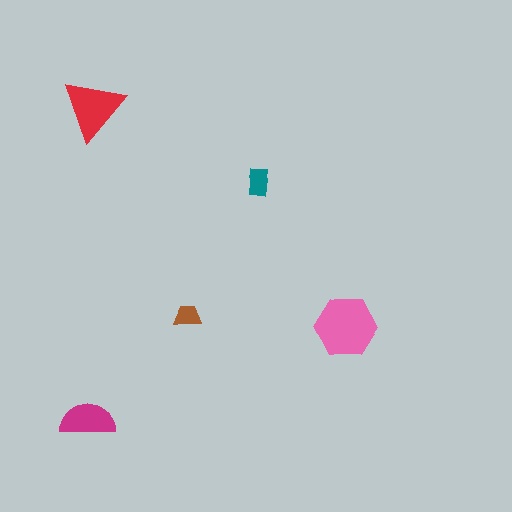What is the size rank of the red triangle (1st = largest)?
2nd.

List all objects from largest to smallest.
The pink hexagon, the red triangle, the magenta semicircle, the teal rectangle, the brown trapezoid.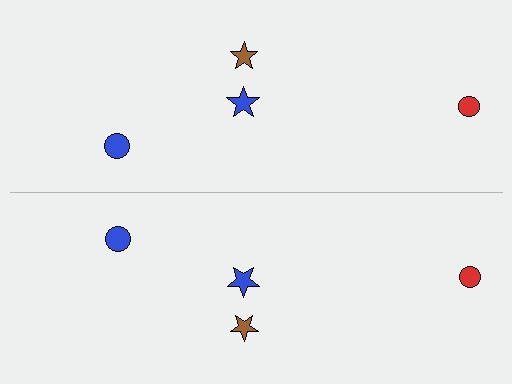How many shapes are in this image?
There are 8 shapes in this image.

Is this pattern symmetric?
Yes, this pattern has bilateral (reflection) symmetry.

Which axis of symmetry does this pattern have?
The pattern has a horizontal axis of symmetry running through the center of the image.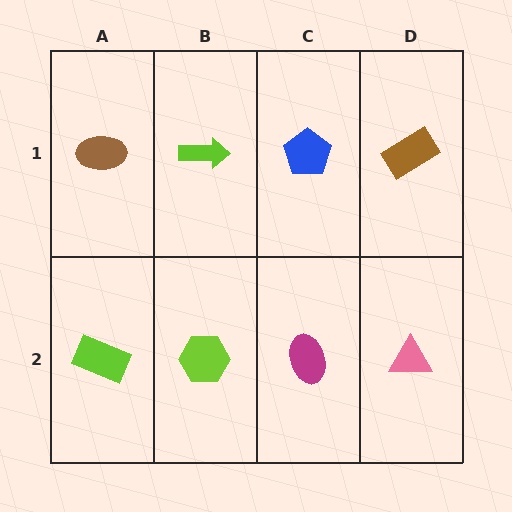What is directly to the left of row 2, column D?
A magenta ellipse.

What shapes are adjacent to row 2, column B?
A lime arrow (row 1, column B), a lime rectangle (row 2, column A), a magenta ellipse (row 2, column C).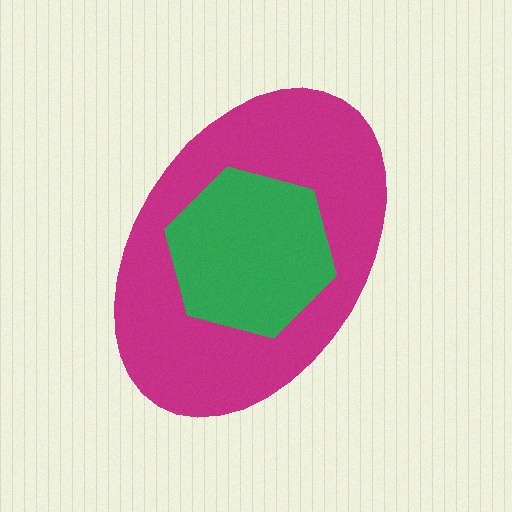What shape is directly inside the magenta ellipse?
The green hexagon.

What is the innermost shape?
The green hexagon.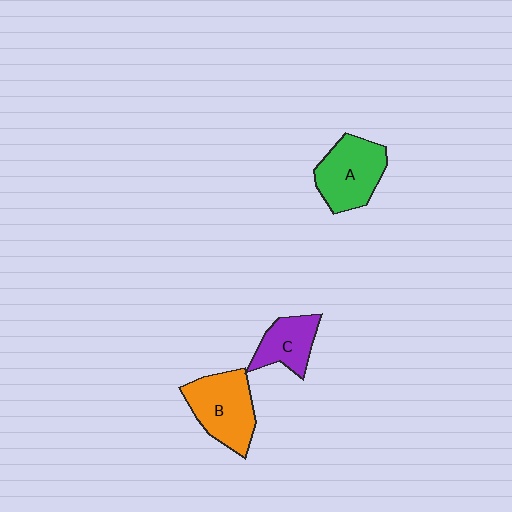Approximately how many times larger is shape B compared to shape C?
Approximately 1.6 times.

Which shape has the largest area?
Shape B (orange).